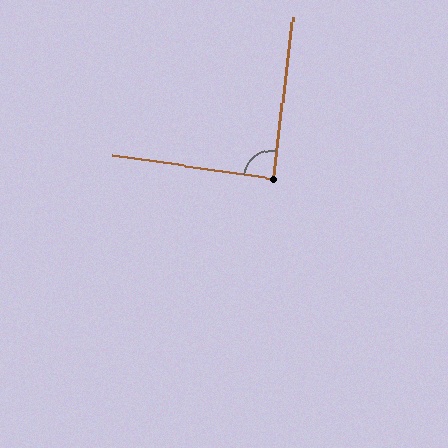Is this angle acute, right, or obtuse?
It is approximately a right angle.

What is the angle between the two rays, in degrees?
Approximately 89 degrees.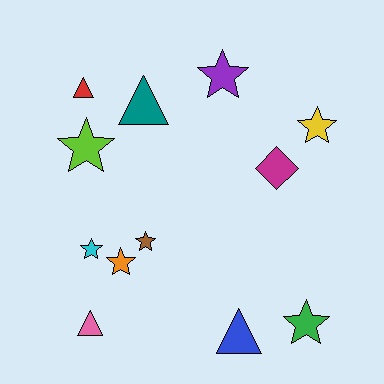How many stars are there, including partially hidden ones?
There are 7 stars.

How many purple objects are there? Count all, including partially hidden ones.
There is 1 purple object.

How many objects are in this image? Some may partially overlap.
There are 12 objects.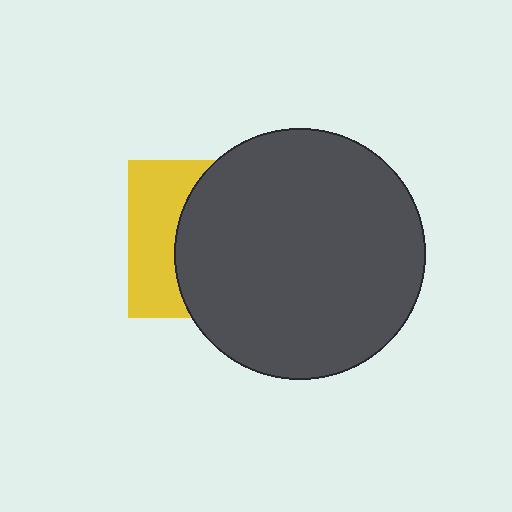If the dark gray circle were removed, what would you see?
You would see the complete yellow square.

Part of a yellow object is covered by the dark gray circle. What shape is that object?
It is a square.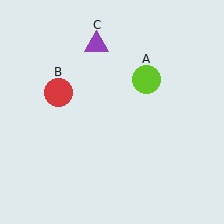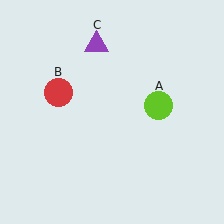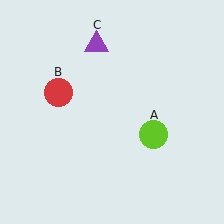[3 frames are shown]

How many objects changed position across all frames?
1 object changed position: lime circle (object A).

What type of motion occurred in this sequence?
The lime circle (object A) rotated clockwise around the center of the scene.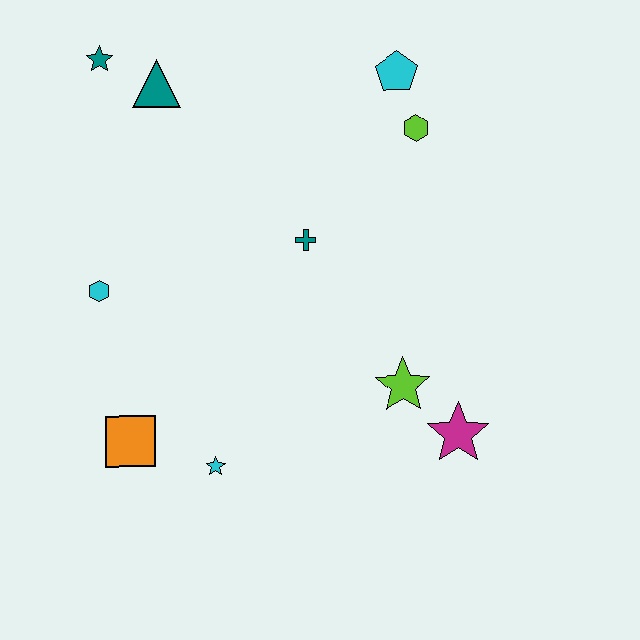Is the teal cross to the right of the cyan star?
Yes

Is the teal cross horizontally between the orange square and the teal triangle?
No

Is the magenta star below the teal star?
Yes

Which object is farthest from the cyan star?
The cyan pentagon is farthest from the cyan star.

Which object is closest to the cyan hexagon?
The orange square is closest to the cyan hexagon.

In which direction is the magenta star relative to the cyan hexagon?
The magenta star is to the right of the cyan hexagon.